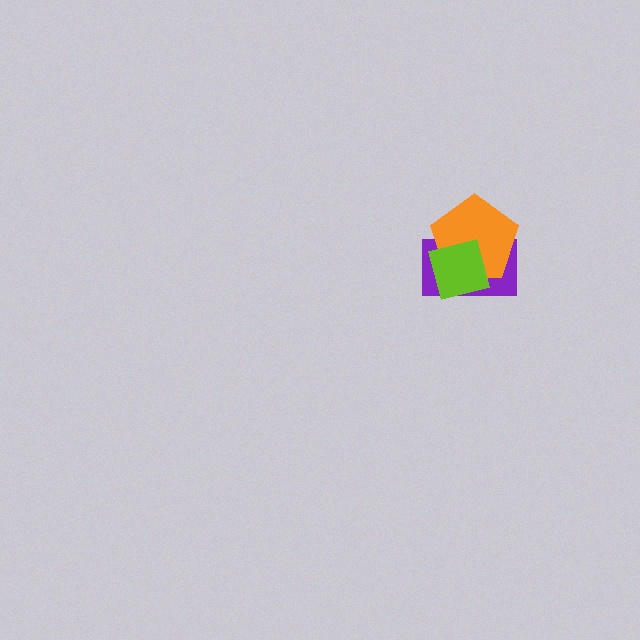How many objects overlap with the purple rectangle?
2 objects overlap with the purple rectangle.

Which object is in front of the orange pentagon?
The lime square is in front of the orange pentagon.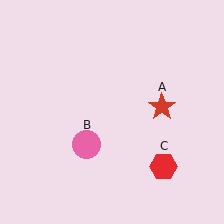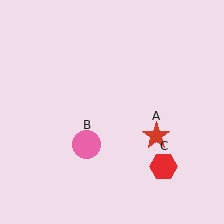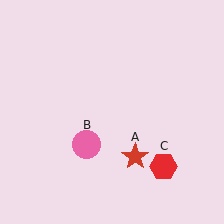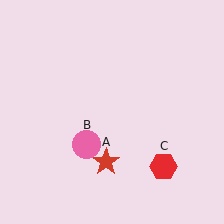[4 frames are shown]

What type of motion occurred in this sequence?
The red star (object A) rotated clockwise around the center of the scene.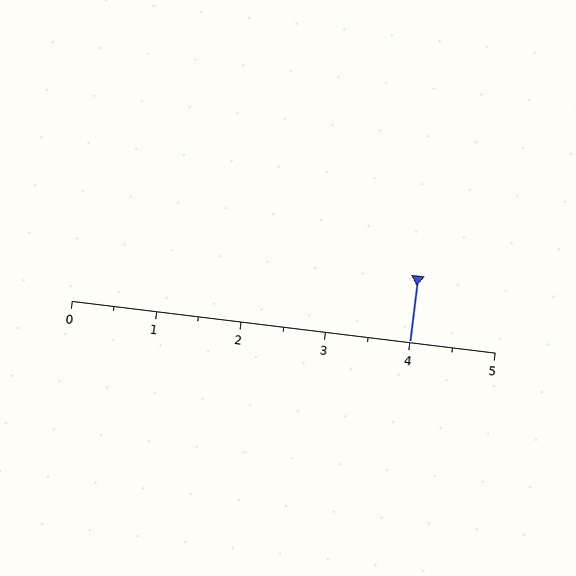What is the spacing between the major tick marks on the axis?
The major ticks are spaced 1 apart.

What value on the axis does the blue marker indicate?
The marker indicates approximately 4.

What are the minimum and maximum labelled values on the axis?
The axis runs from 0 to 5.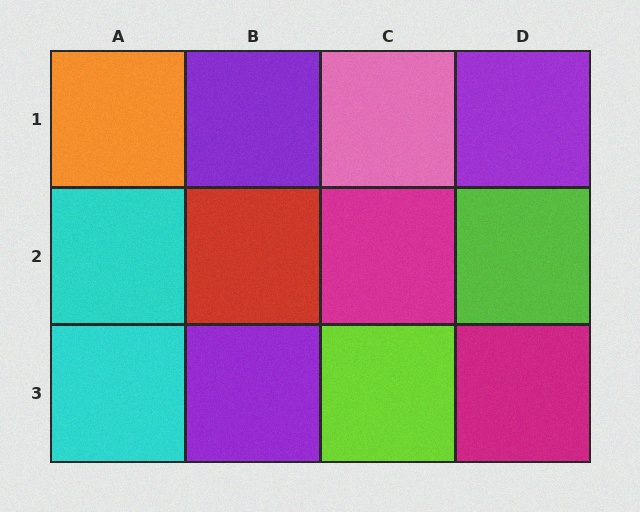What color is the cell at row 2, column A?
Cyan.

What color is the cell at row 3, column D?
Magenta.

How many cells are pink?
1 cell is pink.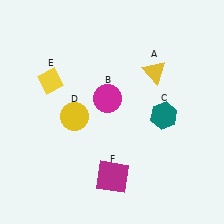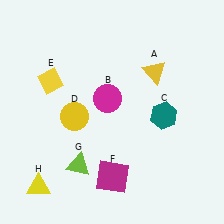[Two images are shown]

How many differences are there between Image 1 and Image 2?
There are 2 differences between the two images.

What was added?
A lime triangle (G), a yellow triangle (H) were added in Image 2.